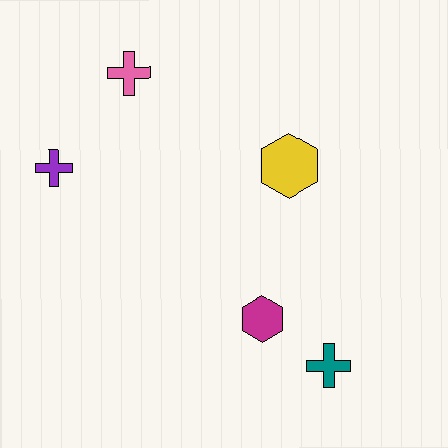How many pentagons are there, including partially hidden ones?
There are no pentagons.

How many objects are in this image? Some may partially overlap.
There are 5 objects.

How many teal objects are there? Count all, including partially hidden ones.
There is 1 teal object.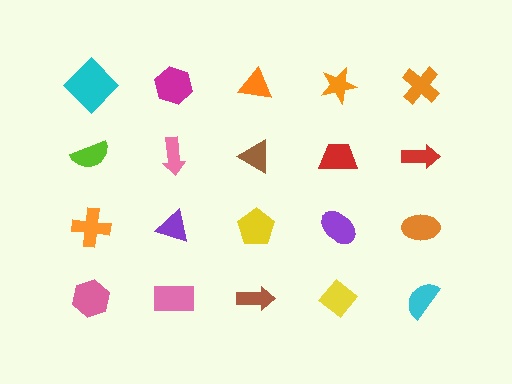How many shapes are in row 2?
5 shapes.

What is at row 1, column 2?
A magenta hexagon.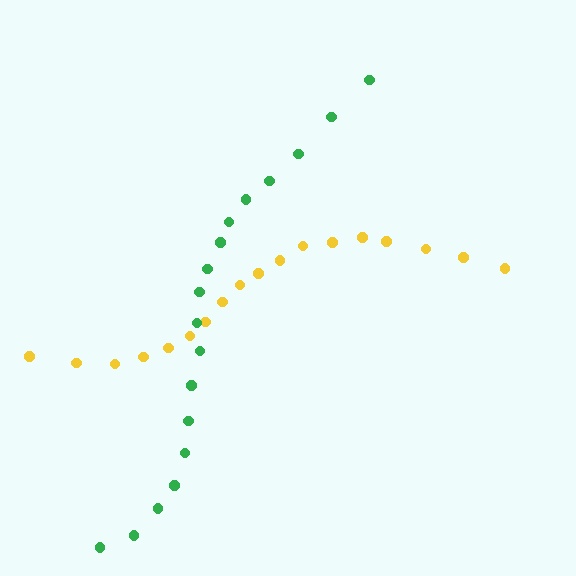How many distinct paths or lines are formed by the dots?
There are 2 distinct paths.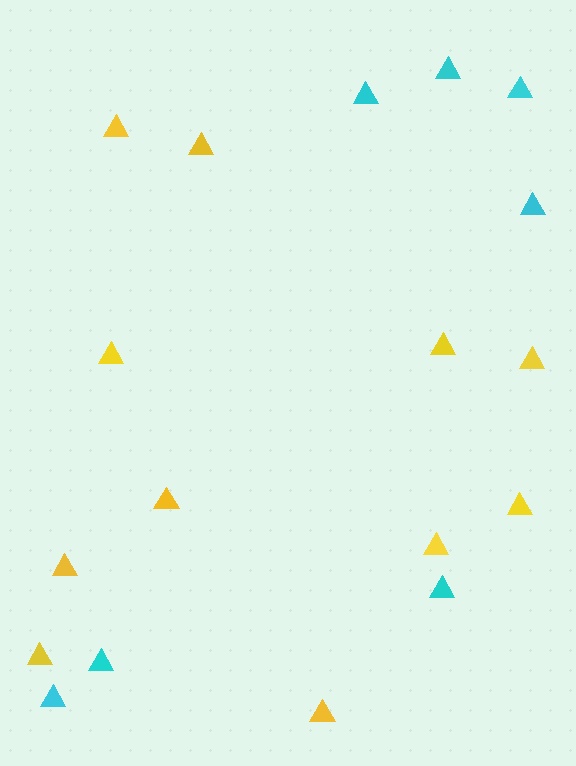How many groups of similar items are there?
There are 2 groups: one group of yellow triangles (11) and one group of cyan triangles (7).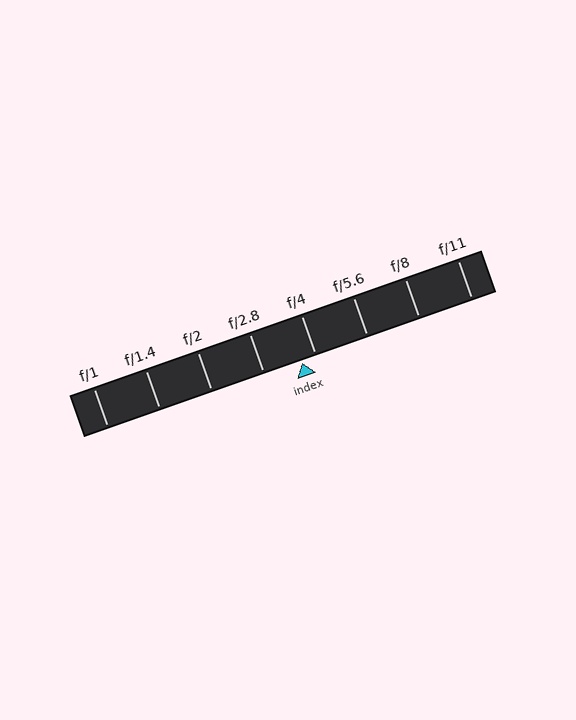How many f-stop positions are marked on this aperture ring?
There are 8 f-stop positions marked.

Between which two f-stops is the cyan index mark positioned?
The index mark is between f/2.8 and f/4.